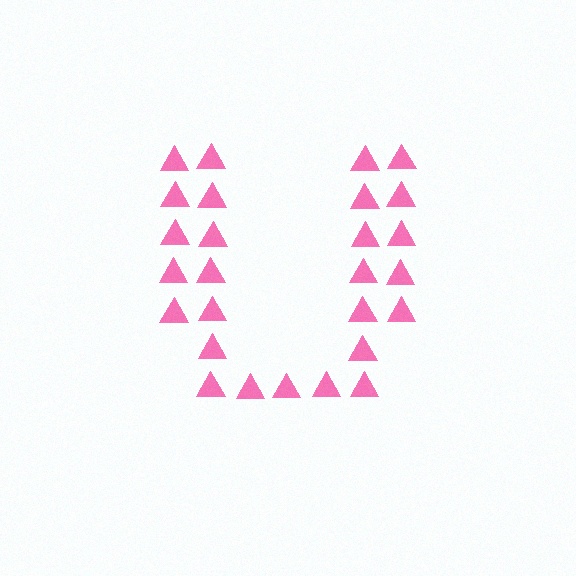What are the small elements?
The small elements are triangles.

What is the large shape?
The large shape is the letter U.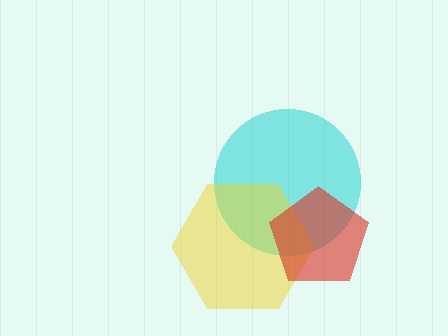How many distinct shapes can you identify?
There are 3 distinct shapes: a cyan circle, a yellow hexagon, a red pentagon.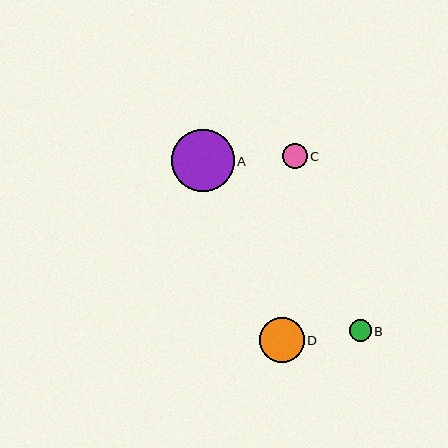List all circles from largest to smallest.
From largest to smallest: A, D, C, B.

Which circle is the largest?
Circle A is the largest with a size of approximately 62 pixels.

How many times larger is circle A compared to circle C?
Circle A is approximately 2.5 times the size of circle C.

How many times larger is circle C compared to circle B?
Circle C is approximately 1.2 times the size of circle B.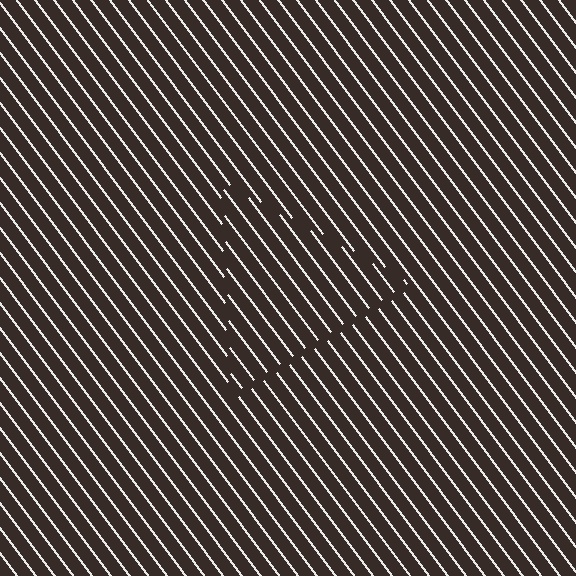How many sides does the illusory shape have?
3 sides — the line-ends trace a triangle.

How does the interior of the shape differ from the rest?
The interior of the shape contains the same grating, shifted by half a period — the contour is defined by the phase discontinuity where line-ends from the inner and outer gratings abut.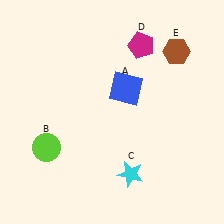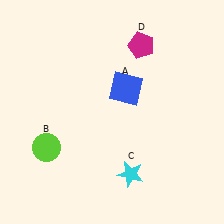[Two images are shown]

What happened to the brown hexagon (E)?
The brown hexagon (E) was removed in Image 2. It was in the top-right area of Image 1.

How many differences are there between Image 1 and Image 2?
There is 1 difference between the two images.